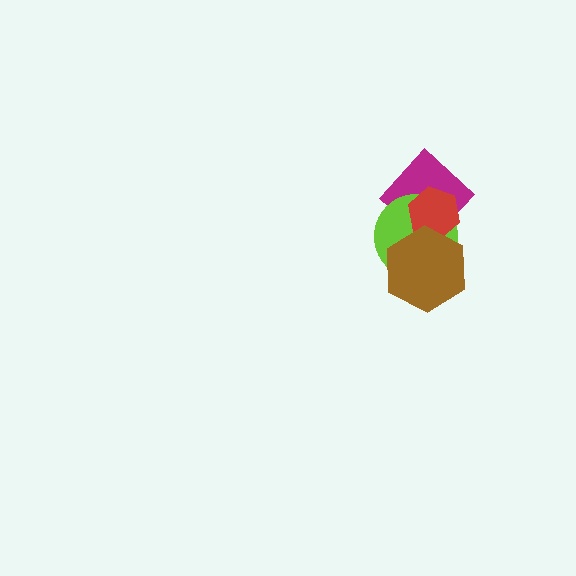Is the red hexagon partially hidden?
Yes, it is partially covered by another shape.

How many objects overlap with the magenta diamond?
3 objects overlap with the magenta diamond.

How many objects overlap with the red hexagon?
3 objects overlap with the red hexagon.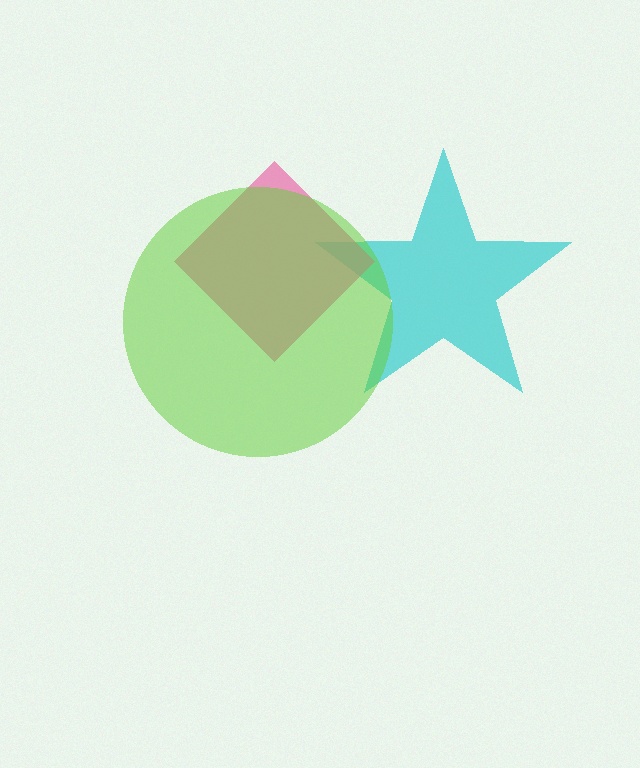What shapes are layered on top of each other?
The layered shapes are: a cyan star, a pink diamond, a lime circle.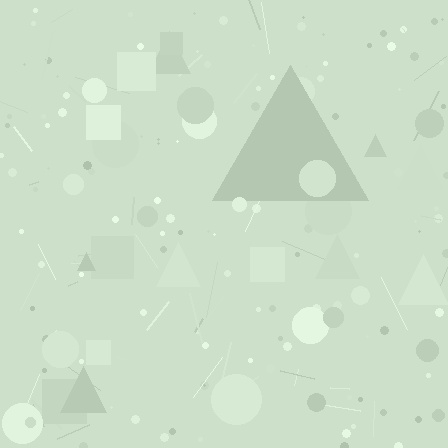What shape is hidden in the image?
A triangle is hidden in the image.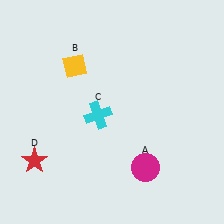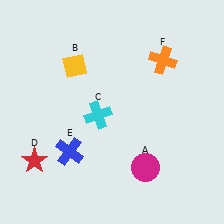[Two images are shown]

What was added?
A blue cross (E), an orange cross (F) were added in Image 2.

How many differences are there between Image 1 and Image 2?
There are 2 differences between the two images.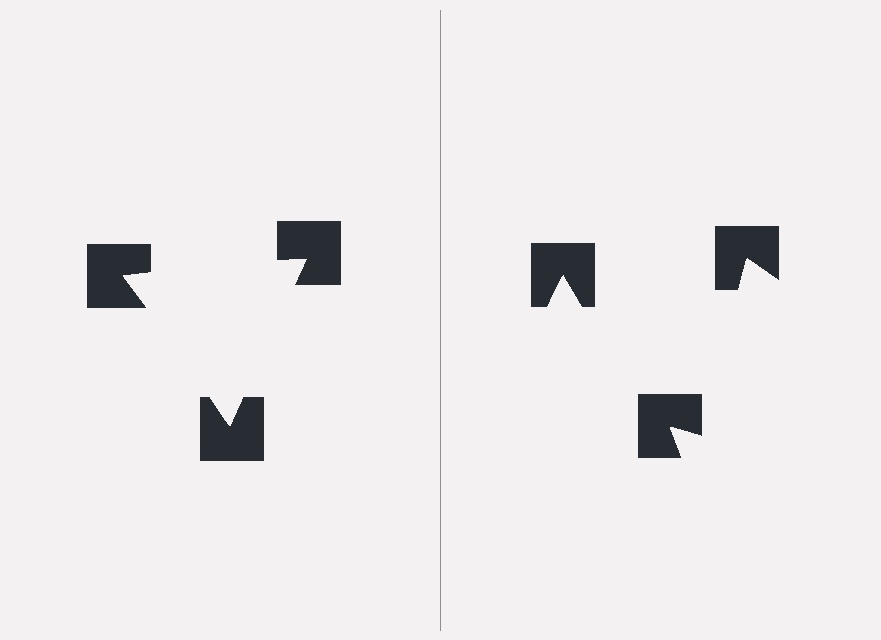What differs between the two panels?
The notched squares are positioned identically on both sides; only the wedge orientations differ. On the left they align to a triangle; on the right they are misaligned.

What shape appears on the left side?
An illusory triangle.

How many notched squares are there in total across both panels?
6 — 3 on each side.